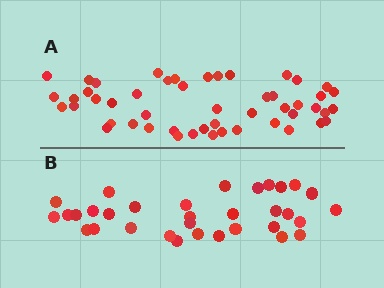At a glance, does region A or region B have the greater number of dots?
Region A (the top region) has more dots.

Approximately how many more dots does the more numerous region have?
Region A has approximately 15 more dots than region B.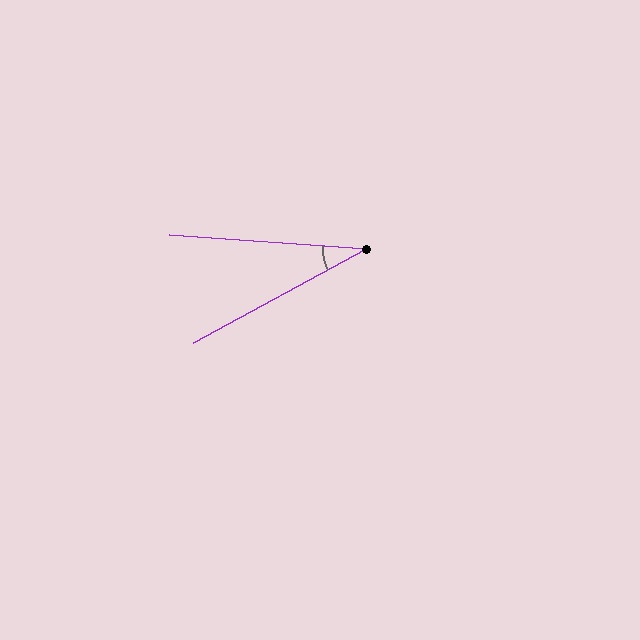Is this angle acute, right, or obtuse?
It is acute.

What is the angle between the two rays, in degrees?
Approximately 33 degrees.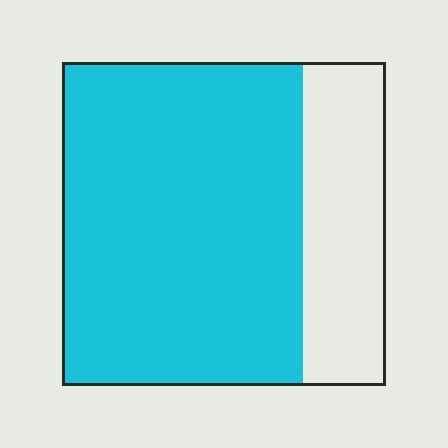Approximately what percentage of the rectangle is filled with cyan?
Approximately 75%.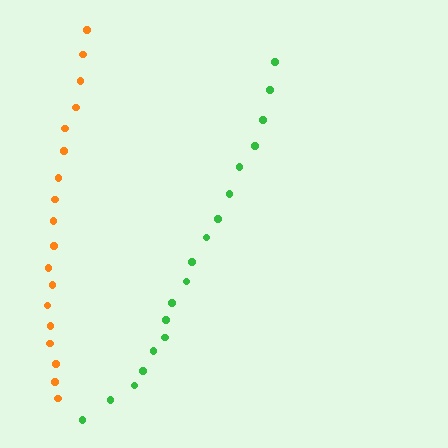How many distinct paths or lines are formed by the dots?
There are 2 distinct paths.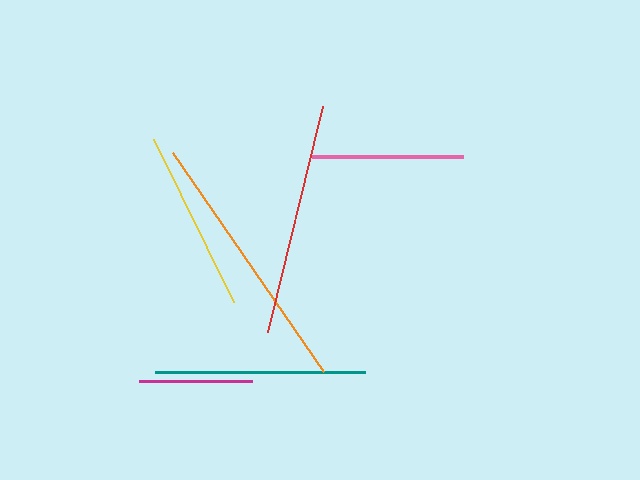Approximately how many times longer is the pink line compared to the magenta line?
The pink line is approximately 1.3 times the length of the magenta line.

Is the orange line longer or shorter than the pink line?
The orange line is longer than the pink line.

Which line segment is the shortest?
The magenta line is the shortest at approximately 113 pixels.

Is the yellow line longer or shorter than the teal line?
The teal line is longer than the yellow line.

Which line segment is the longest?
The orange line is the longest at approximately 266 pixels.